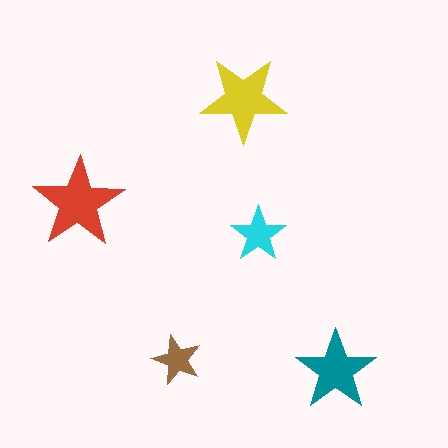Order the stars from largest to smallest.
the red one, the yellow one, the teal one, the cyan one, the brown one.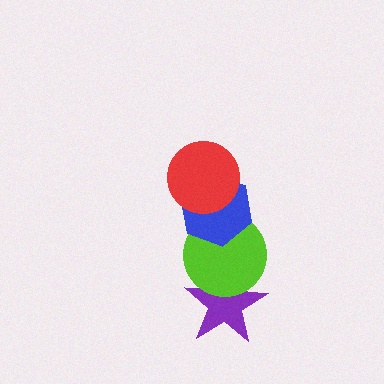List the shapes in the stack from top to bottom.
From top to bottom: the red circle, the blue hexagon, the lime circle, the purple star.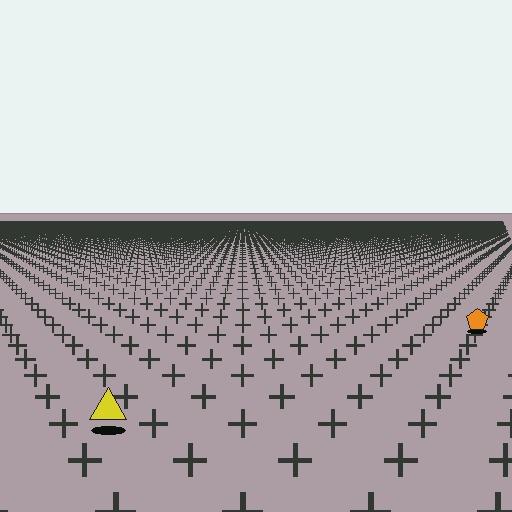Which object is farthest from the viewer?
The orange pentagon is farthest from the viewer. It appears smaller and the ground texture around it is denser.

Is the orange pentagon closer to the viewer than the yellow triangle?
No. The yellow triangle is closer — you can tell from the texture gradient: the ground texture is coarser near it.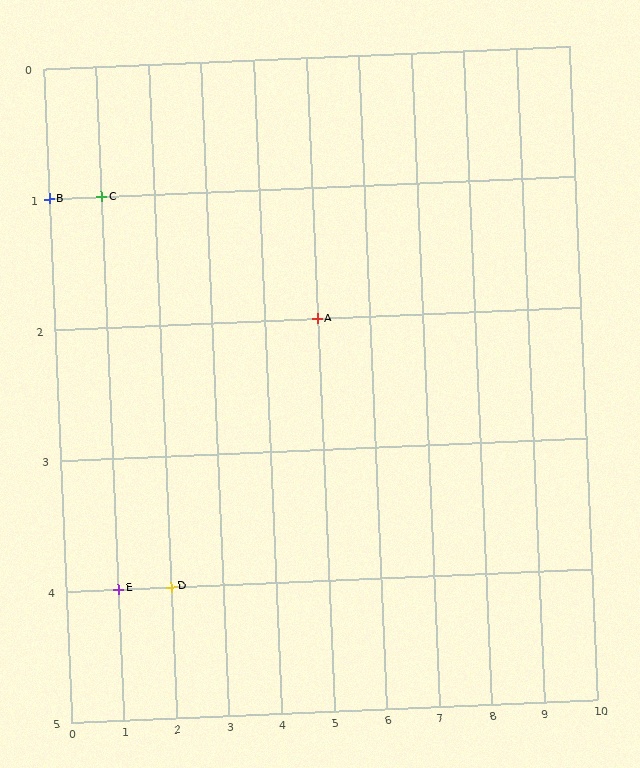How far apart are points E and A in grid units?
Points E and A are 4 columns and 2 rows apart (about 4.5 grid units diagonally).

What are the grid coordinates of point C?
Point C is at grid coordinates (1, 1).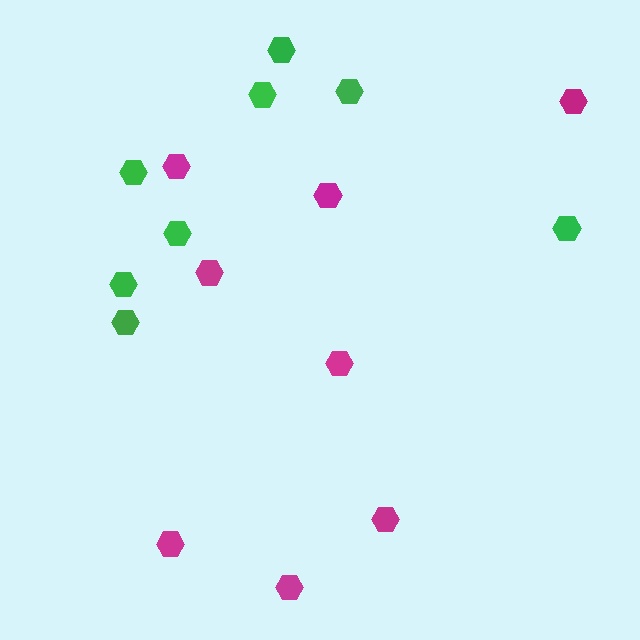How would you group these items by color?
There are 2 groups: one group of magenta hexagons (8) and one group of green hexagons (8).